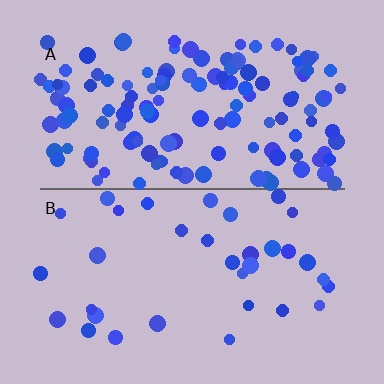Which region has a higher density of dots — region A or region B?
A (the top).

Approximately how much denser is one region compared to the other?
Approximately 4.0× — region A over region B.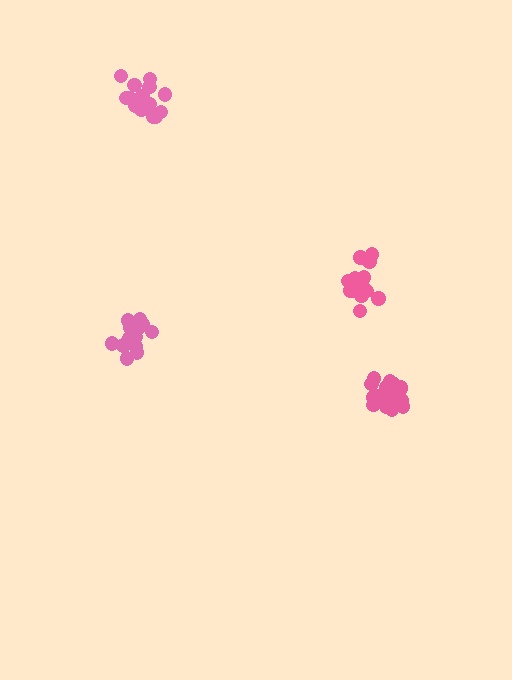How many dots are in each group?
Group 1: 18 dots, Group 2: 16 dots, Group 3: 21 dots, Group 4: 21 dots (76 total).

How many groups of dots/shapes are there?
There are 4 groups.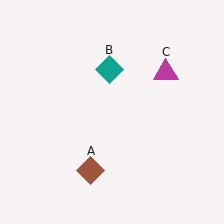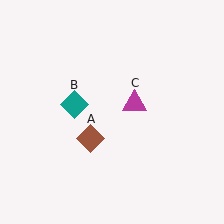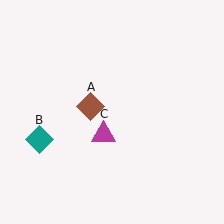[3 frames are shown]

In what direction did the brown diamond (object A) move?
The brown diamond (object A) moved up.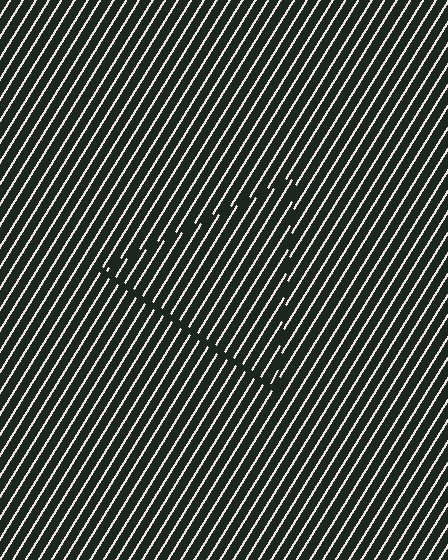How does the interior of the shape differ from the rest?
The interior of the shape contains the same grating, shifted by half a period — the contour is defined by the phase discontinuity where line-ends from the inner and outer gratings abut.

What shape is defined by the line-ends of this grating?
An illusory triangle. The interior of the shape contains the same grating, shifted by half a period — the contour is defined by the phase discontinuity where line-ends from the inner and outer gratings abut.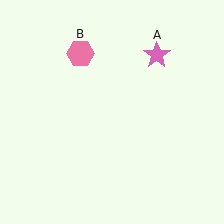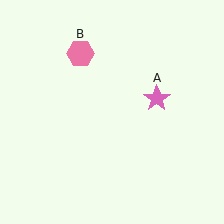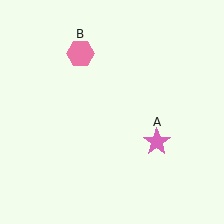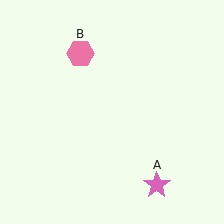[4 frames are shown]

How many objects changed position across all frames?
1 object changed position: pink star (object A).